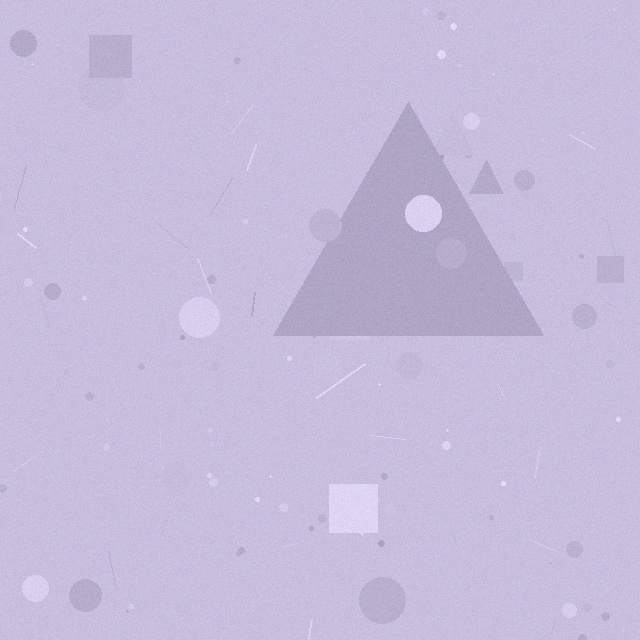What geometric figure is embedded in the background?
A triangle is embedded in the background.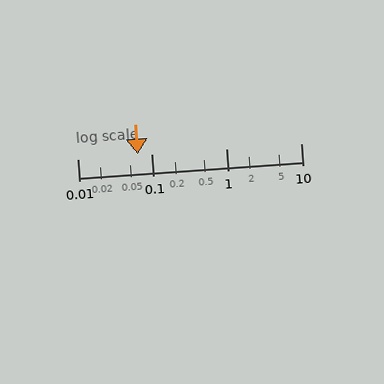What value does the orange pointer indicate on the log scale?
The pointer indicates approximately 0.065.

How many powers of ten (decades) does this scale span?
The scale spans 3 decades, from 0.01 to 10.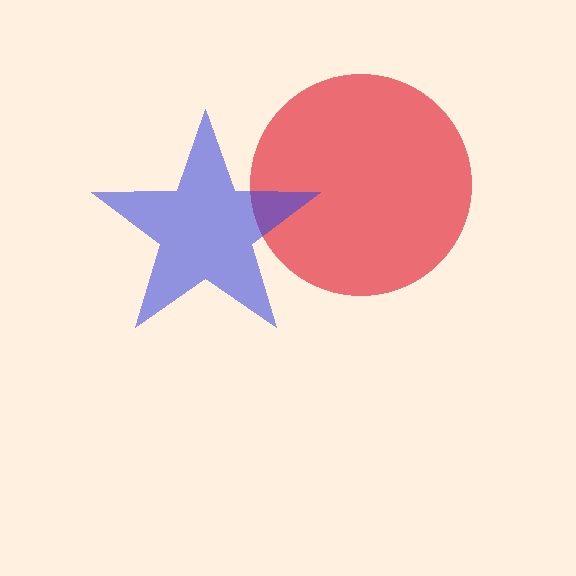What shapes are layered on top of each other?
The layered shapes are: a red circle, a blue star.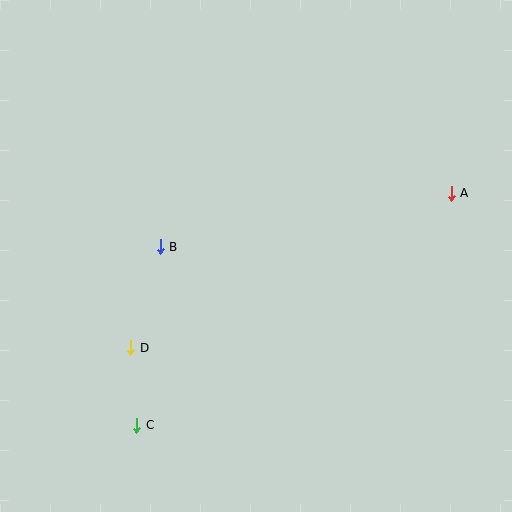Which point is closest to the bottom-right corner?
Point A is closest to the bottom-right corner.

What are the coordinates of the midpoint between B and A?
The midpoint between B and A is at (306, 220).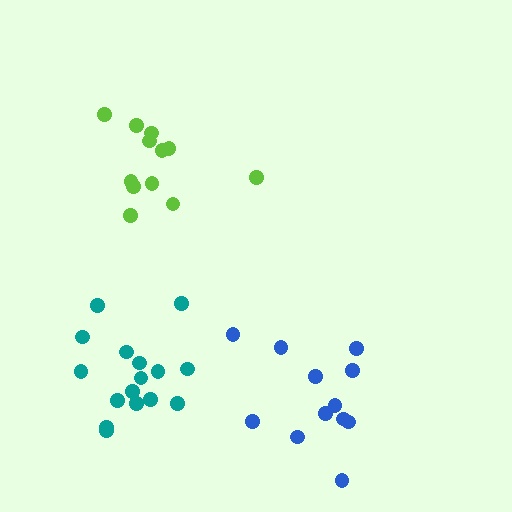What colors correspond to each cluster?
The clusters are colored: lime, blue, teal.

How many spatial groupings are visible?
There are 3 spatial groupings.